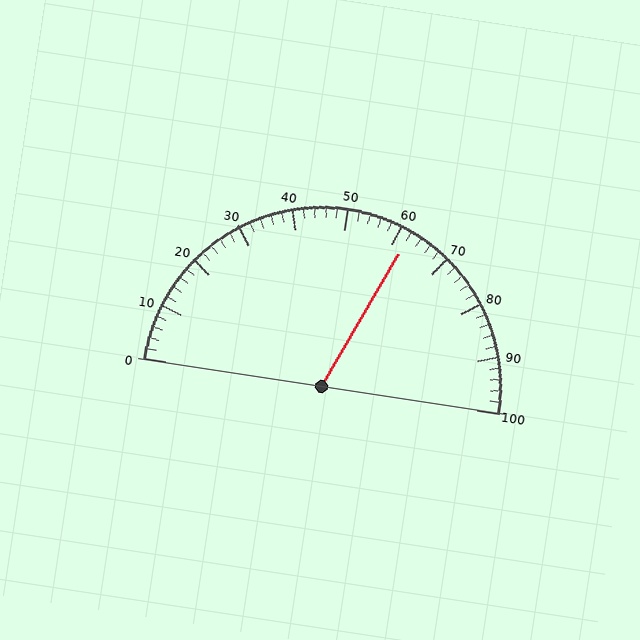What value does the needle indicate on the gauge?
The needle indicates approximately 62.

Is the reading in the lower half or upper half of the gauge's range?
The reading is in the upper half of the range (0 to 100).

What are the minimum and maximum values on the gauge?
The gauge ranges from 0 to 100.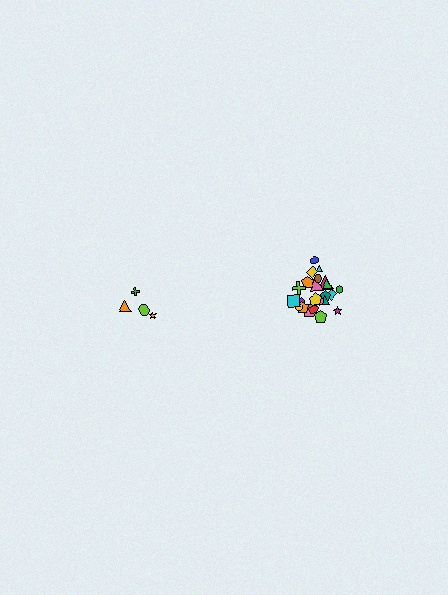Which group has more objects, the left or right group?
The right group.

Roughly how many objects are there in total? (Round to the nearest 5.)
Roughly 30 objects in total.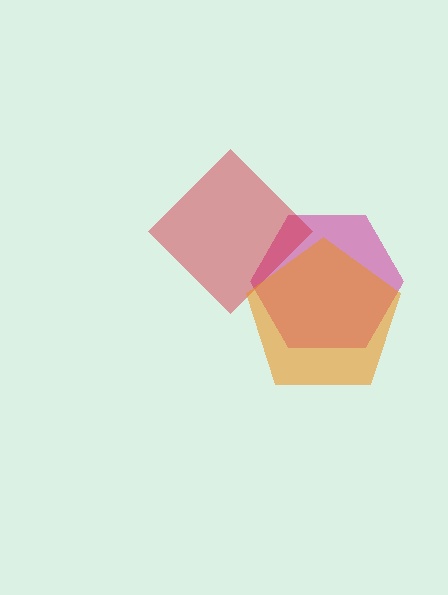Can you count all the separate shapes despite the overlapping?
Yes, there are 3 separate shapes.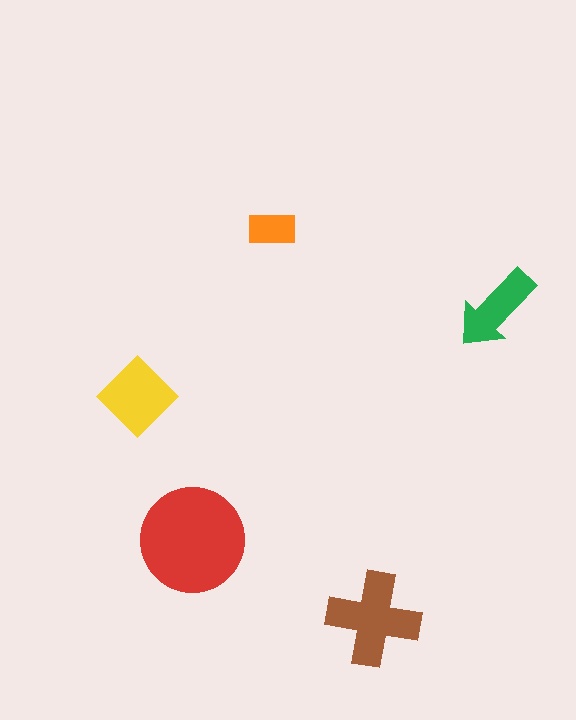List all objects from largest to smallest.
The red circle, the brown cross, the yellow diamond, the green arrow, the orange rectangle.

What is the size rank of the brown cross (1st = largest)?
2nd.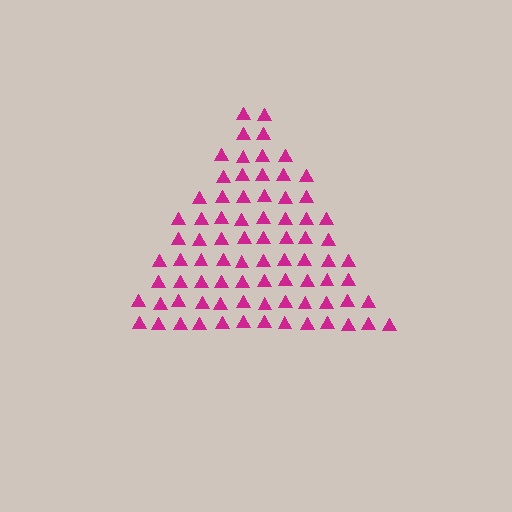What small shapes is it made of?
It is made of small triangles.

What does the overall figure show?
The overall figure shows a triangle.